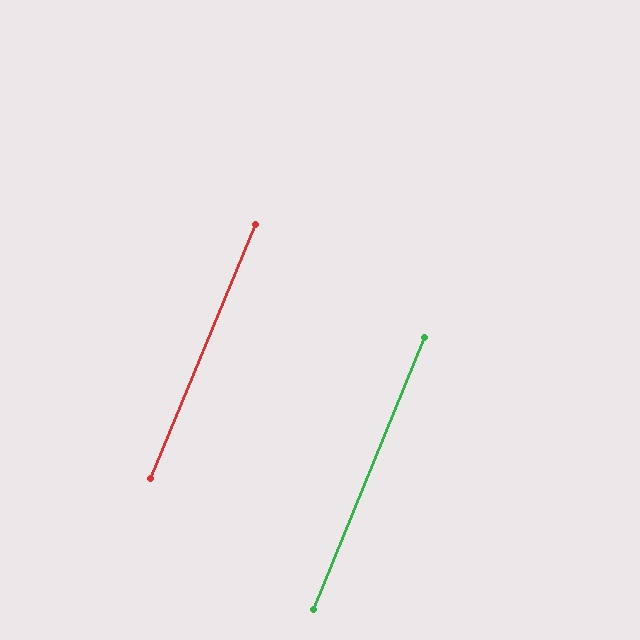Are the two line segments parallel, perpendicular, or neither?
Parallel — their directions differ by only 0.1°.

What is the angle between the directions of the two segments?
Approximately 0 degrees.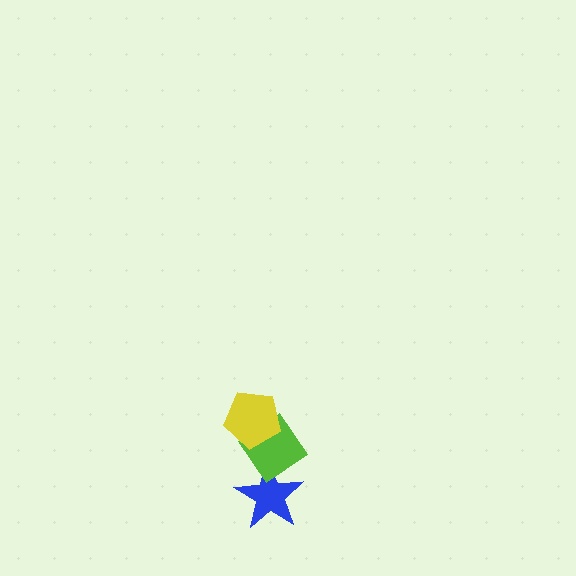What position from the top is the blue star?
The blue star is 3rd from the top.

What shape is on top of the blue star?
The lime diamond is on top of the blue star.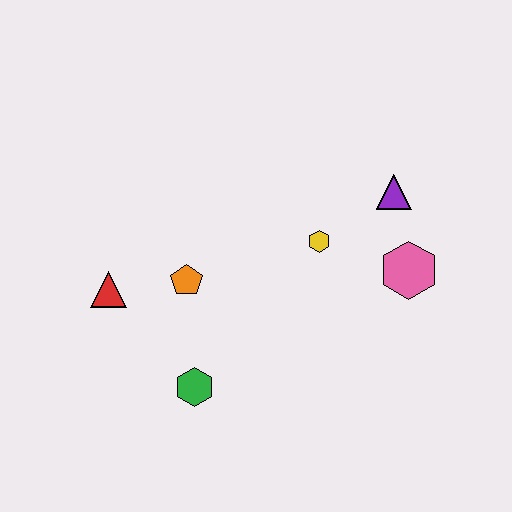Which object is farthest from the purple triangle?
The red triangle is farthest from the purple triangle.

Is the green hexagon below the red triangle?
Yes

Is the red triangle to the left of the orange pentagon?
Yes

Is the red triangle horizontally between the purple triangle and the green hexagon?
No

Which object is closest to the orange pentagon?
The red triangle is closest to the orange pentagon.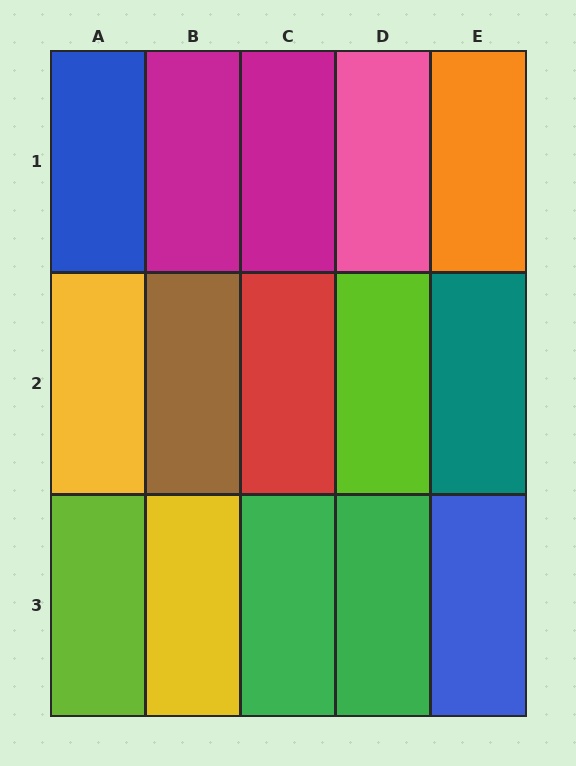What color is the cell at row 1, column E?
Orange.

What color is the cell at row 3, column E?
Blue.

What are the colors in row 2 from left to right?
Yellow, brown, red, lime, teal.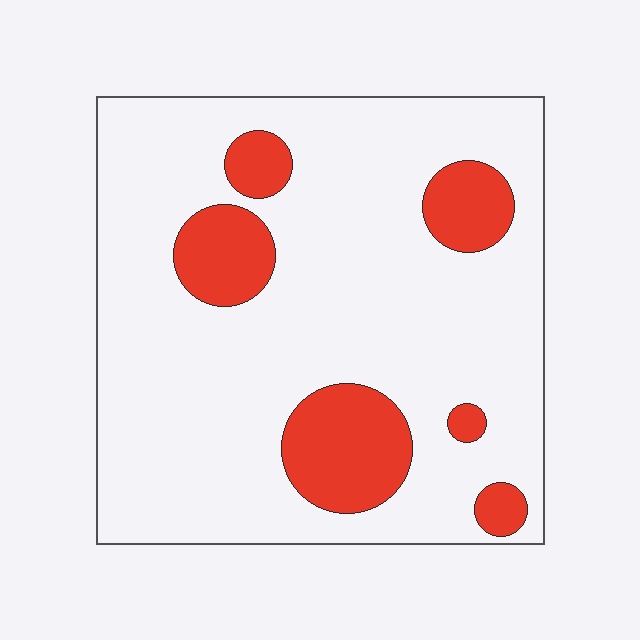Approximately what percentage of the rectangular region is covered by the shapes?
Approximately 20%.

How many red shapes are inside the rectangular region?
6.